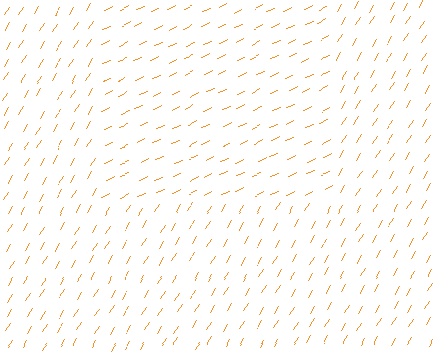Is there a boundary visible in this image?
Yes, there is a texture boundary formed by a change in line orientation.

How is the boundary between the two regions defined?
The boundary is defined purely by a change in line orientation (approximately 34 degrees difference). All lines are the same color and thickness.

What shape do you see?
I see a rectangle.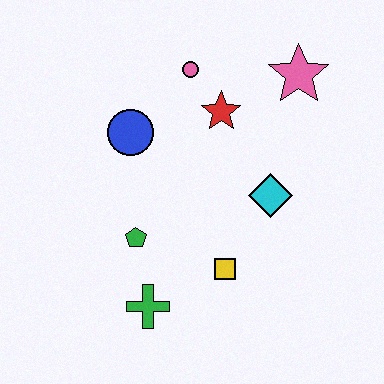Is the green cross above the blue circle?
No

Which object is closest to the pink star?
The red star is closest to the pink star.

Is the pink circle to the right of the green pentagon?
Yes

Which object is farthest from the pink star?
The green cross is farthest from the pink star.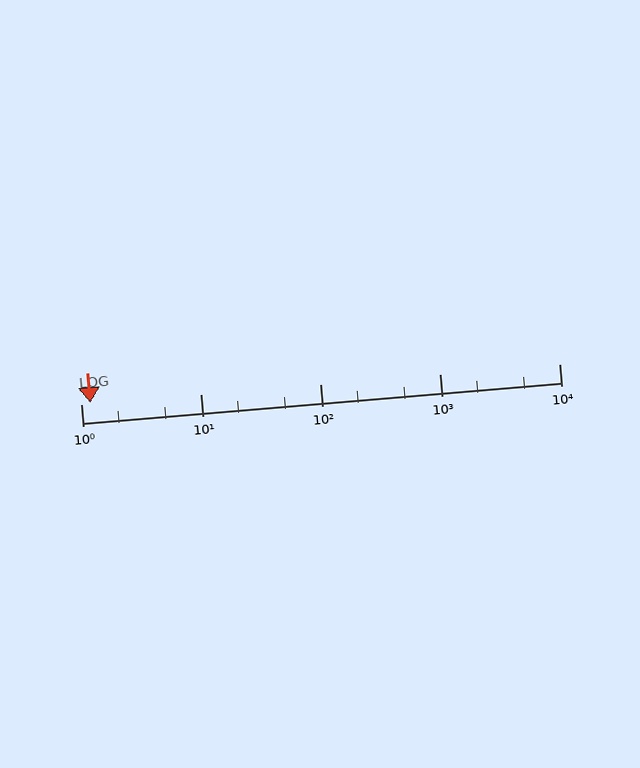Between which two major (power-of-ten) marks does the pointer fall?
The pointer is between 1 and 10.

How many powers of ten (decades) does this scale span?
The scale spans 4 decades, from 1 to 10000.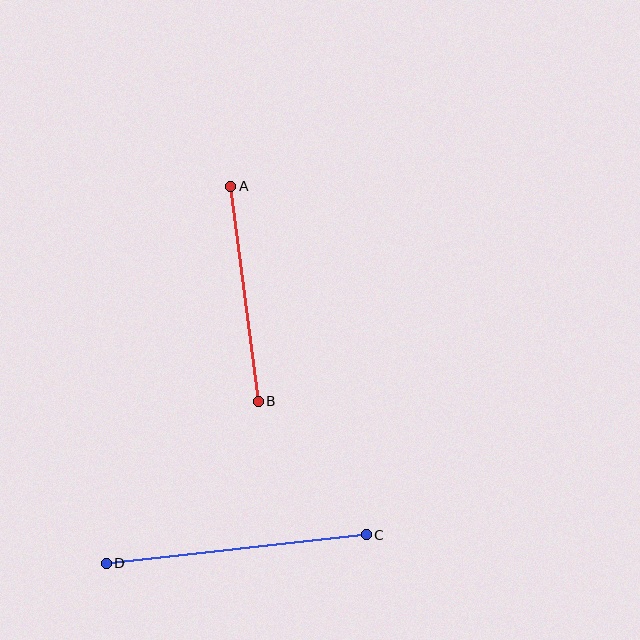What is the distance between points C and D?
The distance is approximately 262 pixels.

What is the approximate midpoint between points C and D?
The midpoint is at approximately (236, 549) pixels.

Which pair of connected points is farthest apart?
Points C and D are farthest apart.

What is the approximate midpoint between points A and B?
The midpoint is at approximately (244, 294) pixels.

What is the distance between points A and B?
The distance is approximately 217 pixels.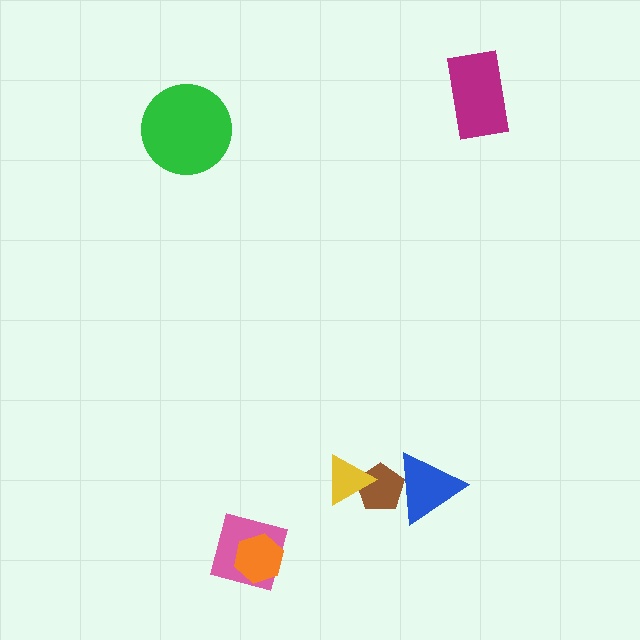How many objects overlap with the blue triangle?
1 object overlaps with the blue triangle.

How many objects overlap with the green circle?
0 objects overlap with the green circle.